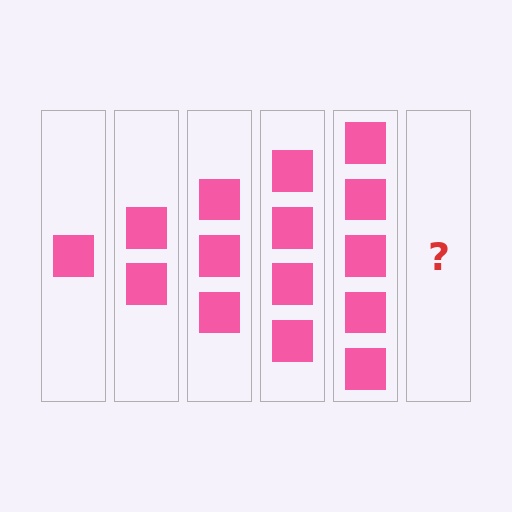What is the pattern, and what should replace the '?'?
The pattern is that each step adds one more square. The '?' should be 6 squares.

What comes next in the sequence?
The next element should be 6 squares.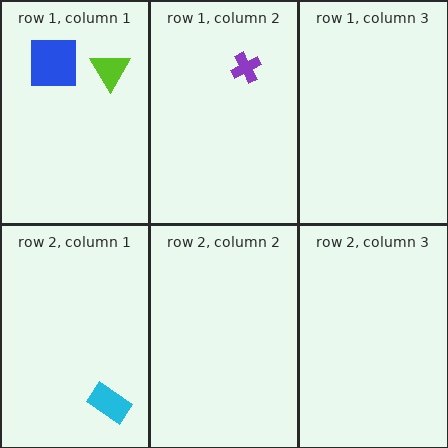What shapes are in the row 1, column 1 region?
The blue square, the lime triangle.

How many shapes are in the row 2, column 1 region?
1.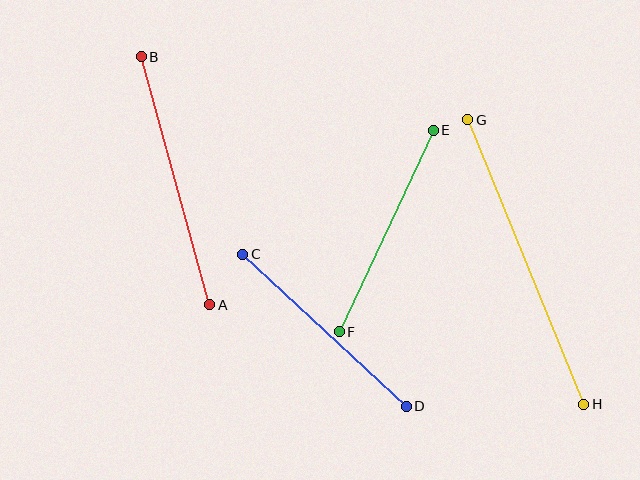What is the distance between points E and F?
The distance is approximately 222 pixels.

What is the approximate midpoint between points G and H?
The midpoint is at approximately (526, 262) pixels.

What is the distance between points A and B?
The distance is approximately 257 pixels.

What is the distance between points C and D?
The distance is approximately 223 pixels.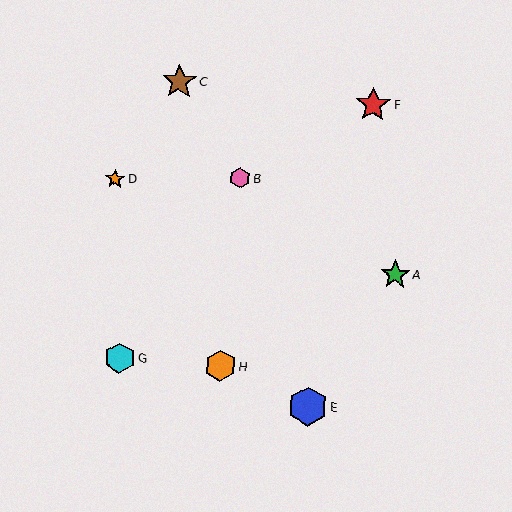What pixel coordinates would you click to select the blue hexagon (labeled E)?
Click at (307, 406) to select the blue hexagon E.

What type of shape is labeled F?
Shape F is a red star.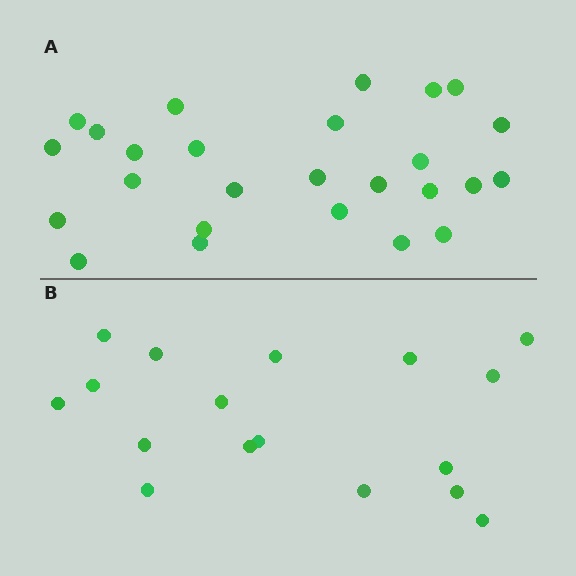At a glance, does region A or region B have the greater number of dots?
Region A (the top region) has more dots.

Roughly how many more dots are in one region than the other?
Region A has roughly 8 or so more dots than region B.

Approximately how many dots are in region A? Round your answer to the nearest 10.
About 30 dots. (The exact count is 26, which rounds to 30.)